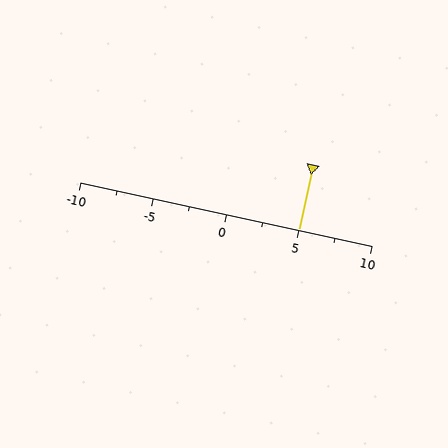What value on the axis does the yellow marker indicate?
The marker indicates approximately 5.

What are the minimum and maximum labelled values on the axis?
The axis runs from -10 to 10.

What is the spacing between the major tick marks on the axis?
The major ticks are spaced 5 apart.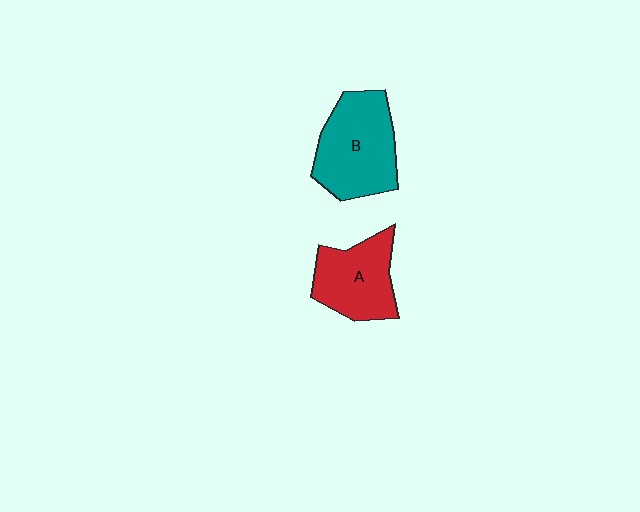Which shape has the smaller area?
Shape A (red).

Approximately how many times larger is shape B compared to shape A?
Approximately 1.3 times.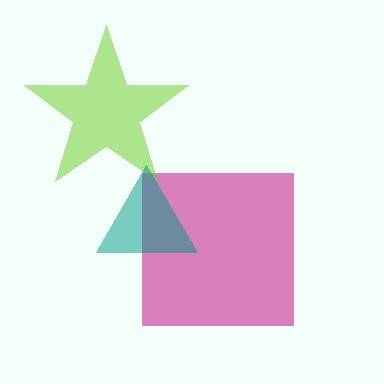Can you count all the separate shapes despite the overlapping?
Yes, there are 3 separate shapes.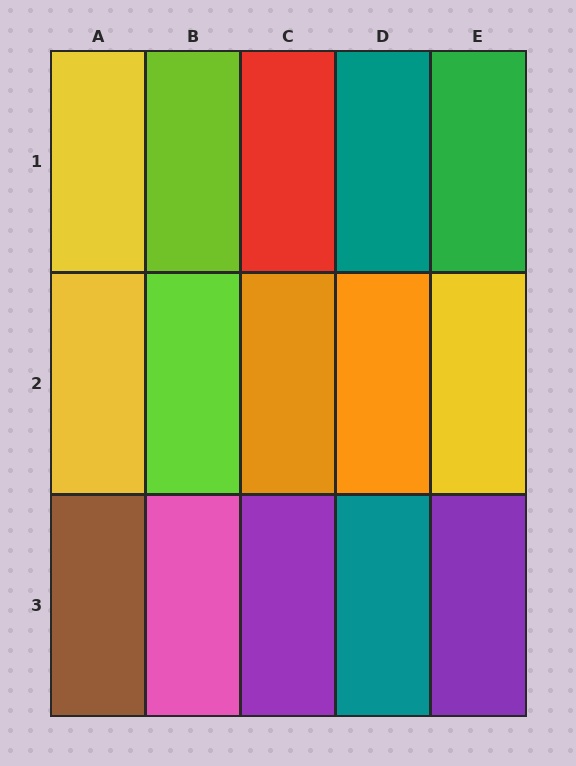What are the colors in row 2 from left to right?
Yellow, lime, orange, orange, yellow.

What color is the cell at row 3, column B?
Pink.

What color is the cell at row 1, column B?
Lime.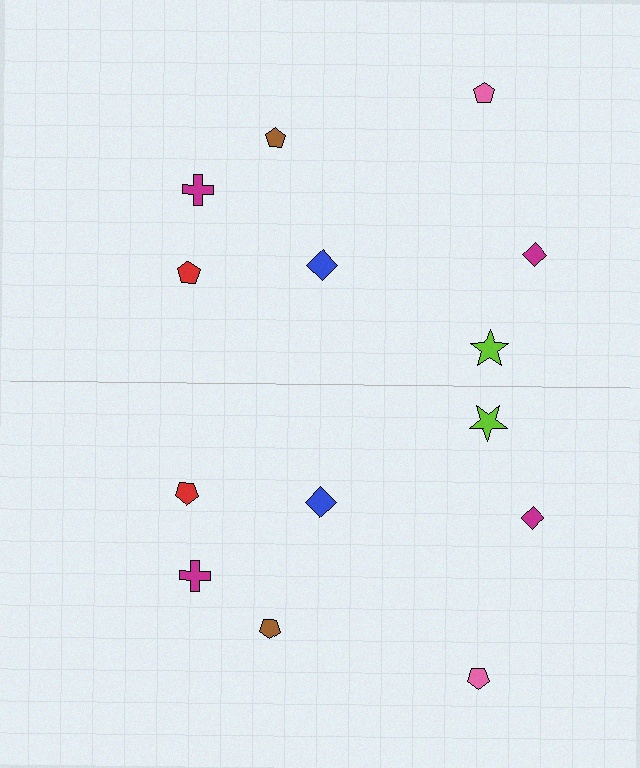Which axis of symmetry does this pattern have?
The pattern has a horizontal axis of symmetry running through the center of the image.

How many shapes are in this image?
There are 14 shapes in this image.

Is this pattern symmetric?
Yes, this pattern has bilateral (reflection) symmetry.